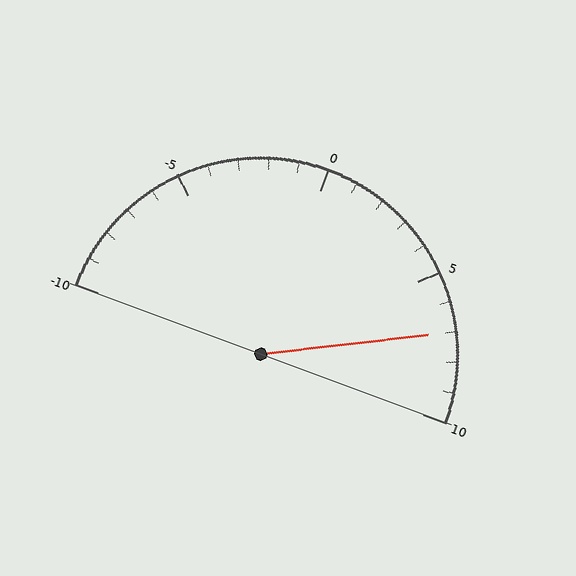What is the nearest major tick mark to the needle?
The nearest major tick mark is 5.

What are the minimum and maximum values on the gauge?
The gauge ranges from -10 to 10.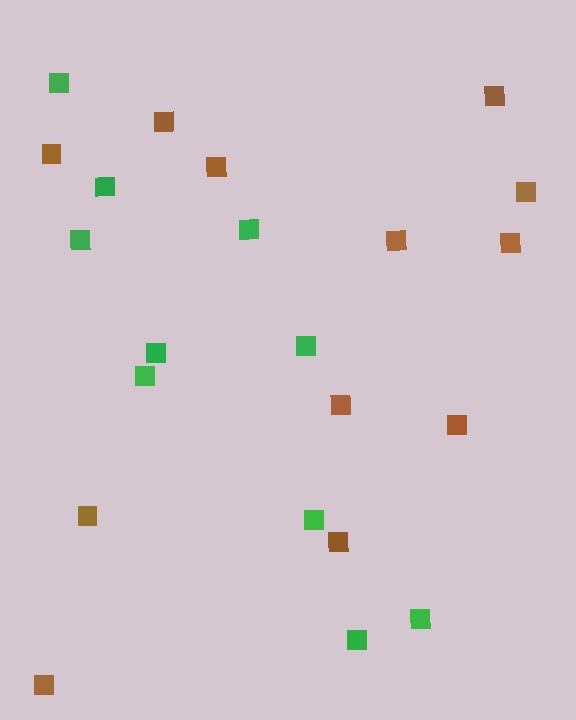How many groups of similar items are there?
There are 2 groups: one group of brown squares (12) and one group of green squares (10).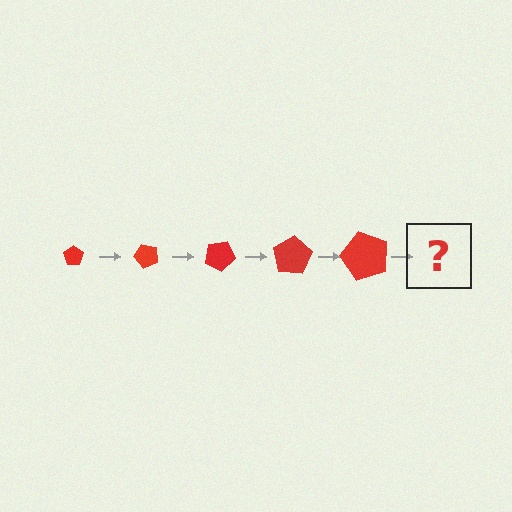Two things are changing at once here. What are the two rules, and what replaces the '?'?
The two rules are that the pentagon grows larger each step and it rotates 50 degrees each step. The '?' should be a pentagon, larger than the previous one and rotated 250 degrees from the start.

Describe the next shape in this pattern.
It should be a pentagon, larger than the previous one and rotated 250 degrees from the start.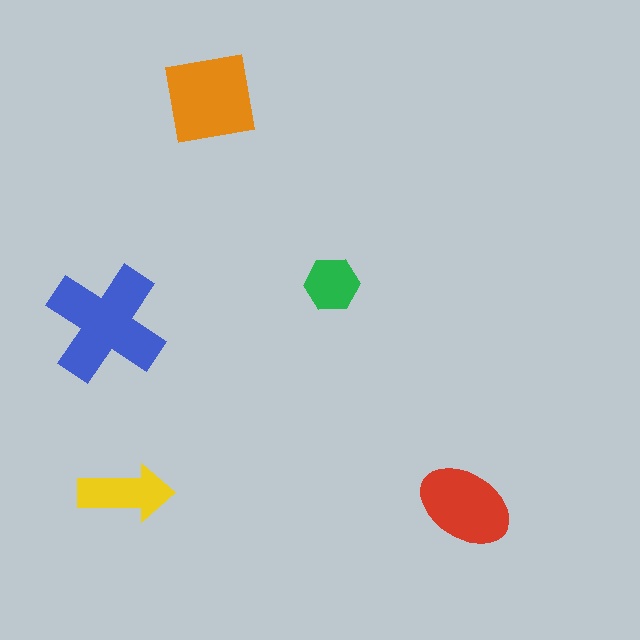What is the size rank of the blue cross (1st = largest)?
1st.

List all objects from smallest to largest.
The green hexagon, the yellow arrow, the red ellipse, the orange square, the blue cross.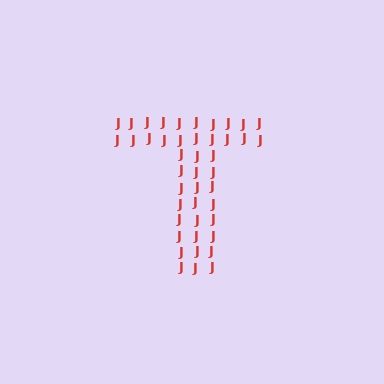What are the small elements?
The small elements are letter J's.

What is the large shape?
The large shape is the letter T.